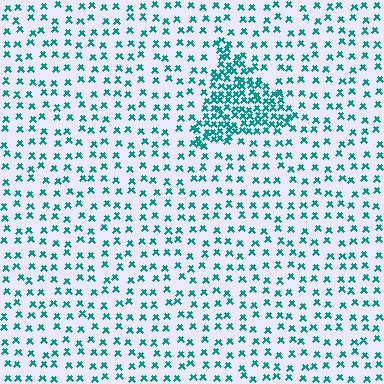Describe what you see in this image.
The image contains small teal elements arranged at two different densities. A triangle-shaped region is visible where the elements are more densely packed than the surrounding area.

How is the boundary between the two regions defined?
The boundary is defined by a change in element density (approximately 2.7x ratio). All elements are the same color, size, and shape.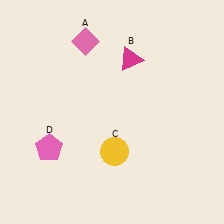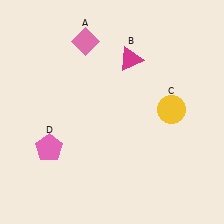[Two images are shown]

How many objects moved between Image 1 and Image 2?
1 object moved between the two images.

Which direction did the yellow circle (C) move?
The yellow circle (C) moved right.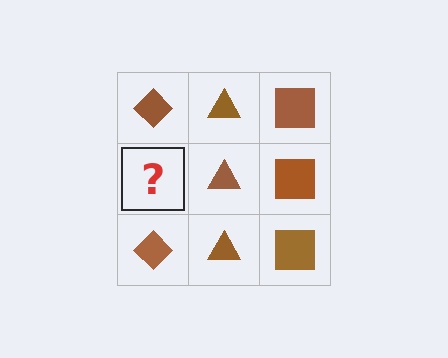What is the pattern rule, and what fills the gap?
The rule is that each column has a consistent shape. The gap should be filled with a brown diamond.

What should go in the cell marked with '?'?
The missing cell should contain a brown diamond.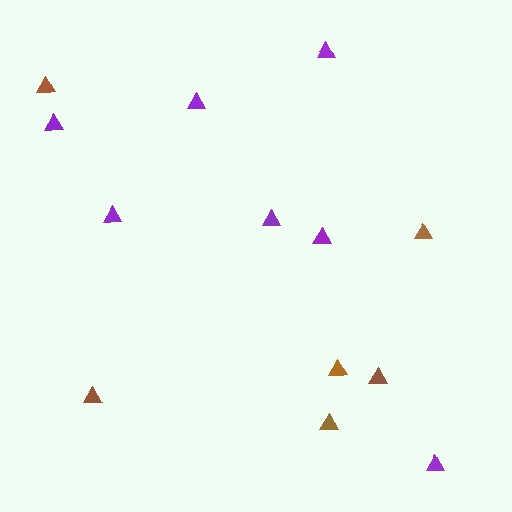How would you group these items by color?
There are 2 groups: one group of purple triangles (7) and one group of brown triangles (6).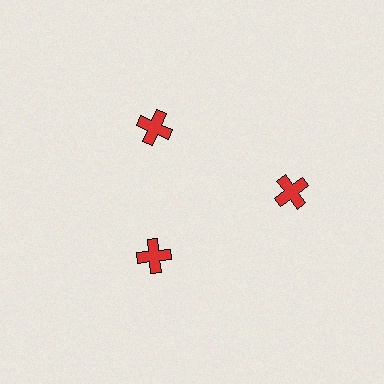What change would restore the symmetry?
The symmetry would be restored by moving it inward, back onto the ring so that all 3 crosses sit at equal angles and equal distance from the center.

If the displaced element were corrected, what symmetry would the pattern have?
It would have 3-fold rotational symmetry — the pattern would map onto itself every 120 degrees.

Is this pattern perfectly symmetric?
No. The 3 red crosses are arranged in a ring, but one element near the 3 o'clock position is pushed outward from the center, breaking the 3-fold rotational symmetry.